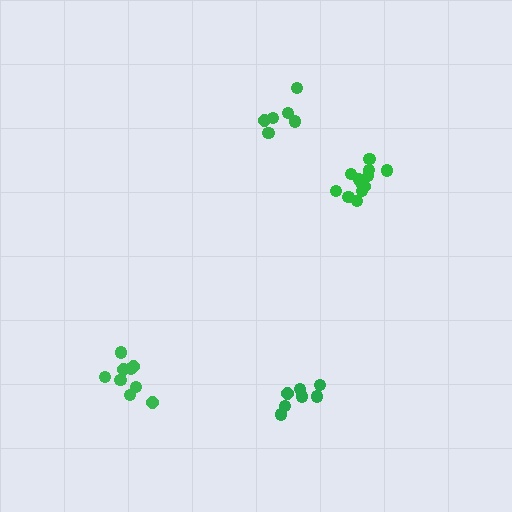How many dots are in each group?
Group 1: 7 dots, Group 2: 12 dots, Group 3: 9 dots, Group 4: 6 dots (34 total).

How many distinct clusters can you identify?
There are 4 distinct clusters.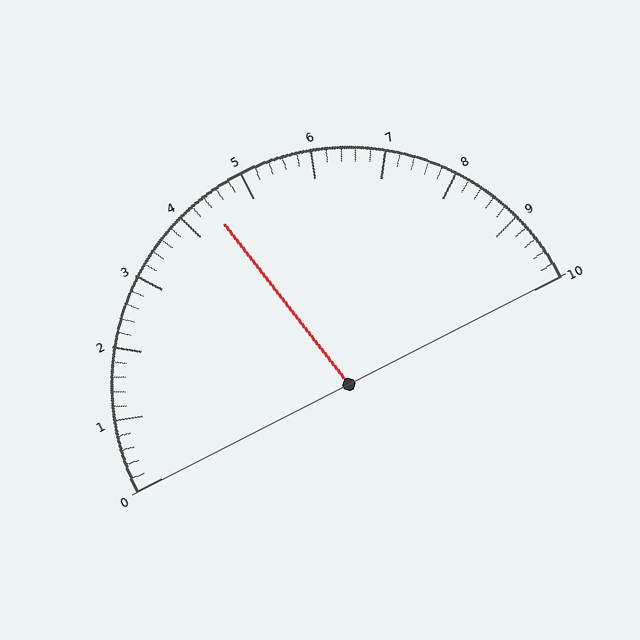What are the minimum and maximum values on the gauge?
The gauge ranges from 0 to 10.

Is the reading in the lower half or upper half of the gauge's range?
The reading is in the lower half of the range (0 to 10).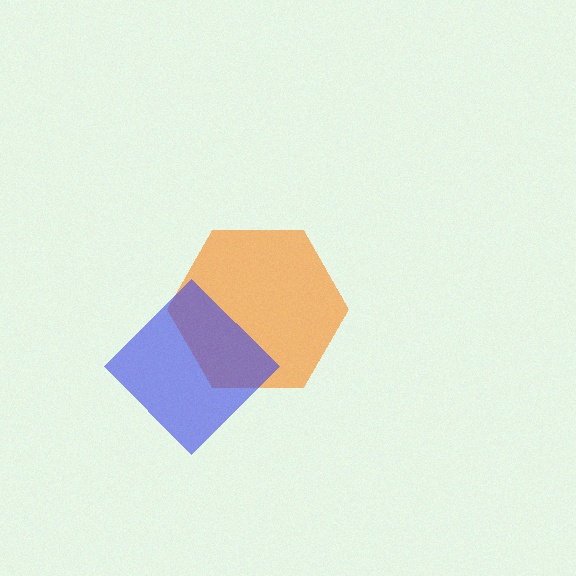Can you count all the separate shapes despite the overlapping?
Yes, there are 2 separate shapes.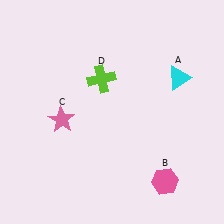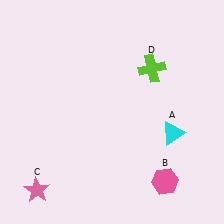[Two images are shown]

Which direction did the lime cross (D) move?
The lime cross (D) moved right.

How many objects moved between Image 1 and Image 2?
3 objects moved between the two images.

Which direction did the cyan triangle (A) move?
The cyan triangle (A) moved down.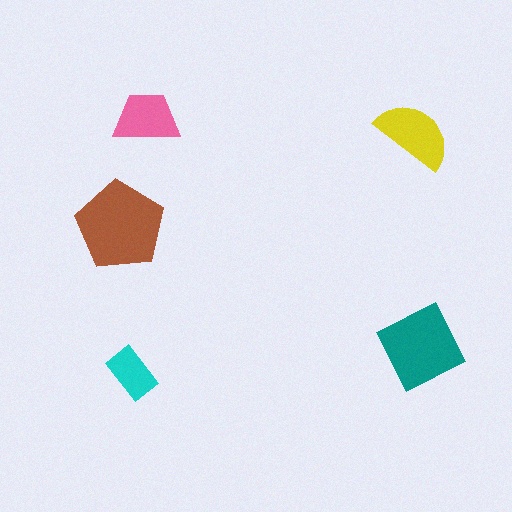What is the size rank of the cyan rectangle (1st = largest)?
5th.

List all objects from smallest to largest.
The cyan rectangle, the pink trapezoid, the yellow semicircle, the teal square, the brown pentagon.